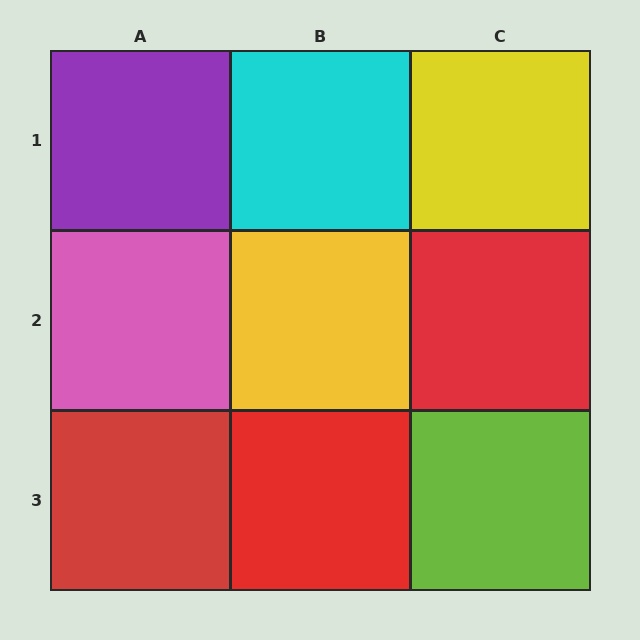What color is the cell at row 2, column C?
Red.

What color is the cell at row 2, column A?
Pink.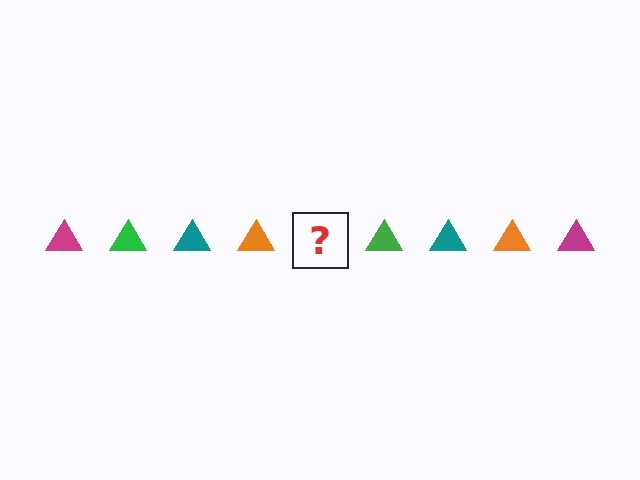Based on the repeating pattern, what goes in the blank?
The blank should be a magenta triangle.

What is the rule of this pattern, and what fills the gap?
The rule is that the pattern cycles through magenta, green, teal, orange triangles. The gap should be filled with a magenta triangle.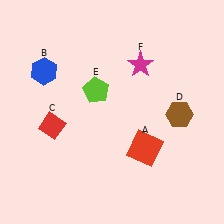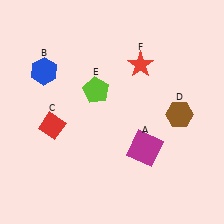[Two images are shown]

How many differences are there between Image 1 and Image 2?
There are 2 differences between the two images.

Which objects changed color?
A changed from red to magenta. F changed from magenta to red.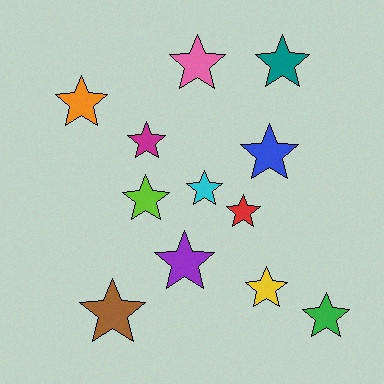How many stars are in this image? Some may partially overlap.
There are 12 stars.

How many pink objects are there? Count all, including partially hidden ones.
There is 1 pink object.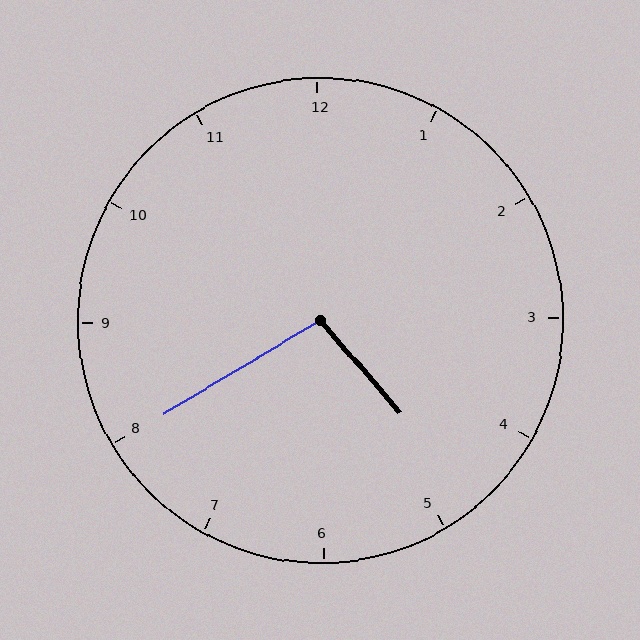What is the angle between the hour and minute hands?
Approximately 100 degrees.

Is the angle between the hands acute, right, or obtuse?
It is obtuse.